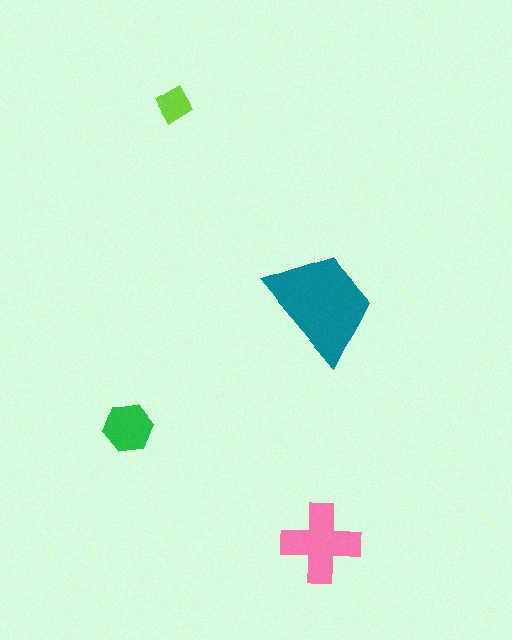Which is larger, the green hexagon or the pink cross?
The pink cross.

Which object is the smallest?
The lime diamond.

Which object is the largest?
The teal trapezoid.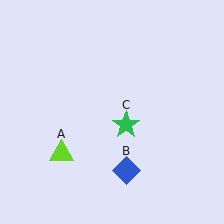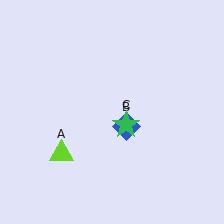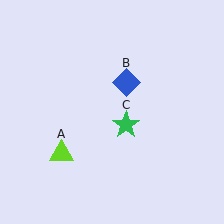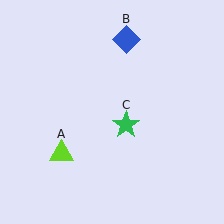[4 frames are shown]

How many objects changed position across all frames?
1 object changed position: blue diamond (object B).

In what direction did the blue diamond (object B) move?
The blue diamond (object B) moved up.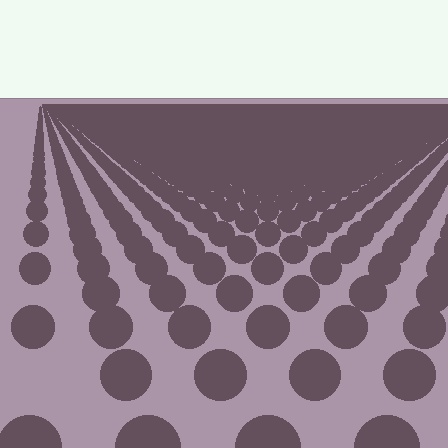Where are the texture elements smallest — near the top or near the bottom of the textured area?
Near the top.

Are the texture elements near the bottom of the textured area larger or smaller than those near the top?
Larger. Near the bottom, elements are closer to the viewer and appear at a bigger on-screen size.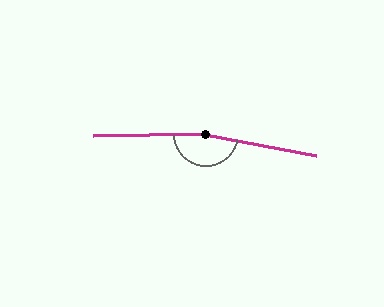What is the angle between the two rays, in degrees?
Approximately 168 degrees.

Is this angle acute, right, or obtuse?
It is obtuse.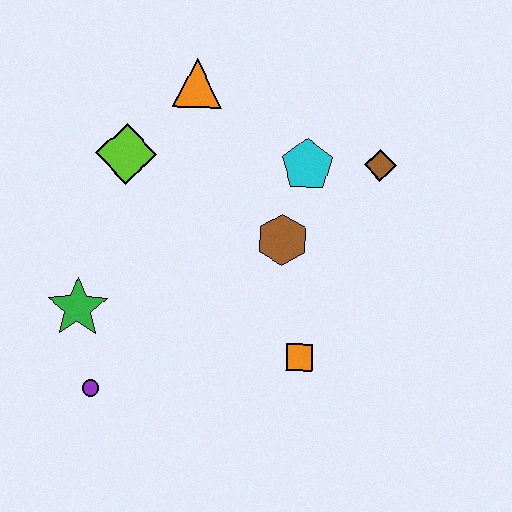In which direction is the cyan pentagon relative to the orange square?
The cyan pentagon is above the orange square.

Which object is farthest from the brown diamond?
The purple circle is farthest from the brown diamond.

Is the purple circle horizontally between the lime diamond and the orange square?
No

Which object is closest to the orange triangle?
The lime diamond is closest to the orange triangle.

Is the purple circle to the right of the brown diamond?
No